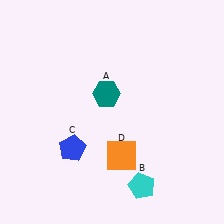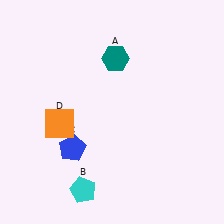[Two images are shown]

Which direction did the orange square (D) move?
The orange square (D) moved left.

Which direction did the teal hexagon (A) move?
The teal hexagon (A) moved up.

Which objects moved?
The objects that moved are: the teal hexagon (A), the cyan pentagon (B), the orange square (D).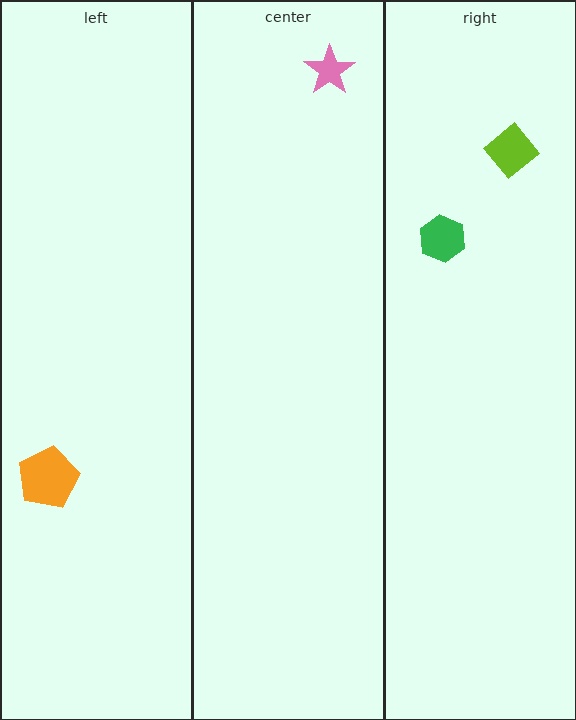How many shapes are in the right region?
2.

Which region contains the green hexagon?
The right region.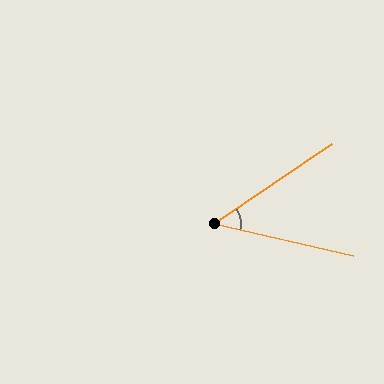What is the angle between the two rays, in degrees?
Approximately 47 degrees.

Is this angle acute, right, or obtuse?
It is acute.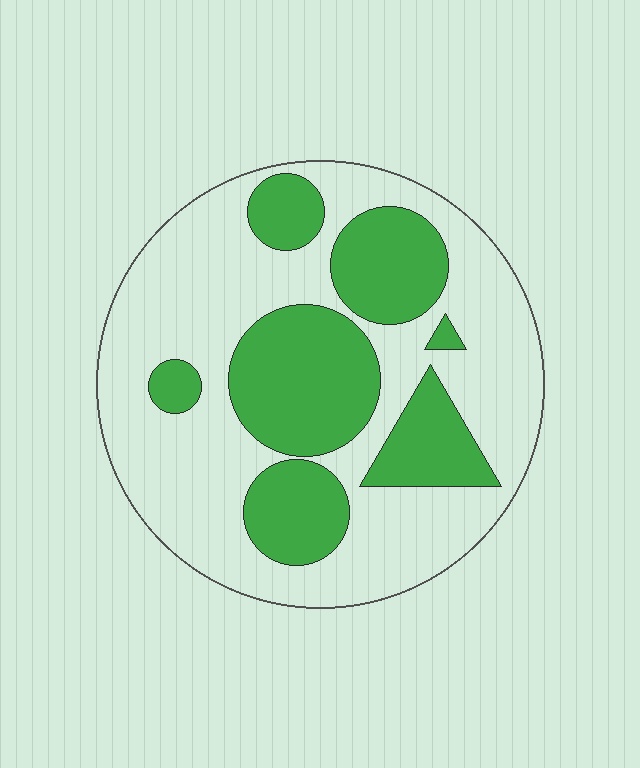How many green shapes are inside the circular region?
7.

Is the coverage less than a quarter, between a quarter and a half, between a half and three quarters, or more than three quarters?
Between a quarter and a half.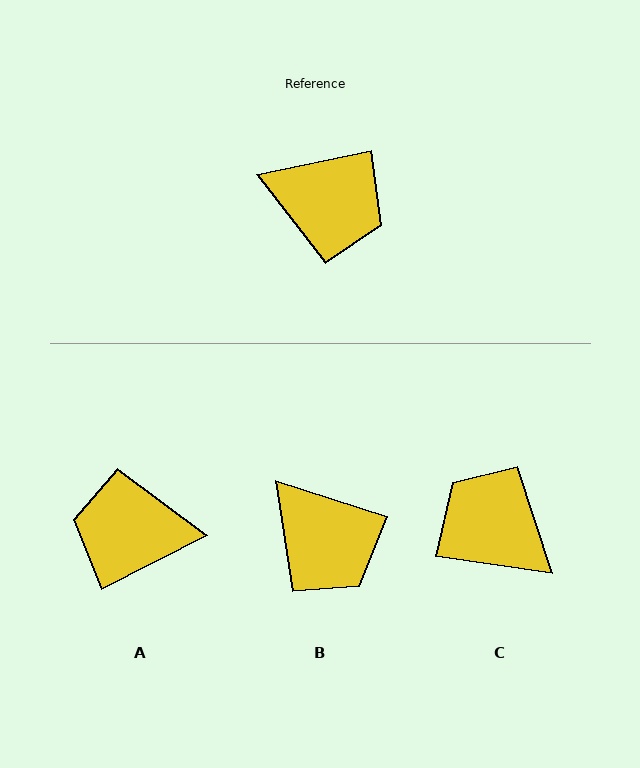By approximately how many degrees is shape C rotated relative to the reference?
Approximately 160 degrees counter-clockwise.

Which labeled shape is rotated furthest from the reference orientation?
A, about 165 degrees away.